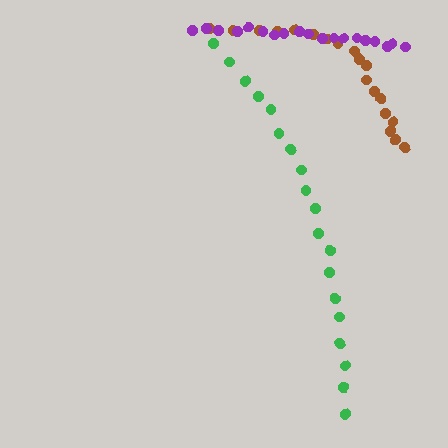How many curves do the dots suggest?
There are 3 distinct paths.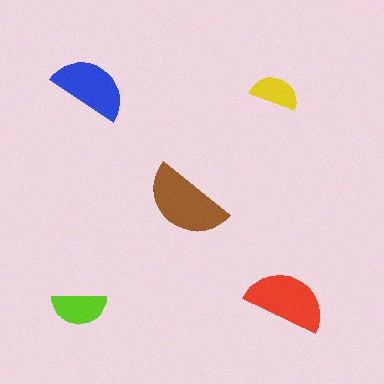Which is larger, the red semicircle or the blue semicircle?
The red one.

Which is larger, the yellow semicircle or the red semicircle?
The red one.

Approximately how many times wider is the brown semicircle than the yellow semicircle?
About 2 times wider.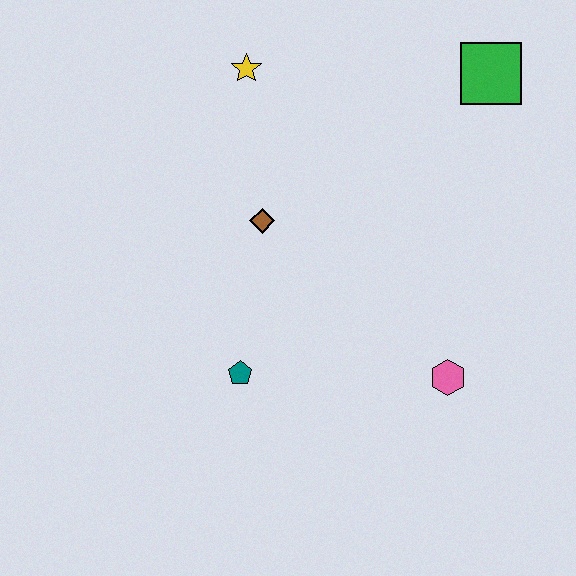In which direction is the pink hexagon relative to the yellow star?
The pink hexagon is below the yellow star.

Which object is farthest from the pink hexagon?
The yellow star is farthest from the pink hexagon.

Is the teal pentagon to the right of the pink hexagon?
No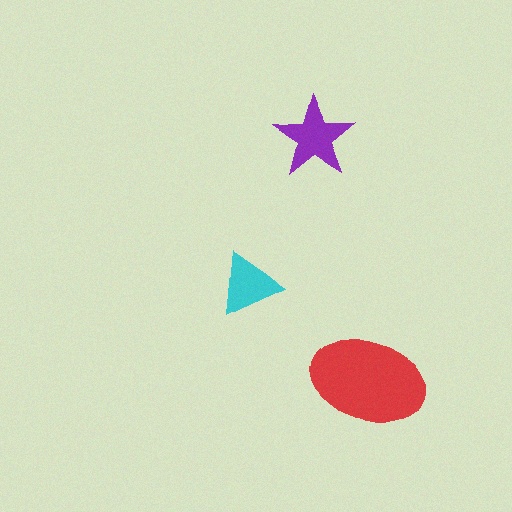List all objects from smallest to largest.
The cyan triangle, the purple star, the red ellipse.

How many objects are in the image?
There are 3 objects in the image.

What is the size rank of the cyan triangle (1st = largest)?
3rd.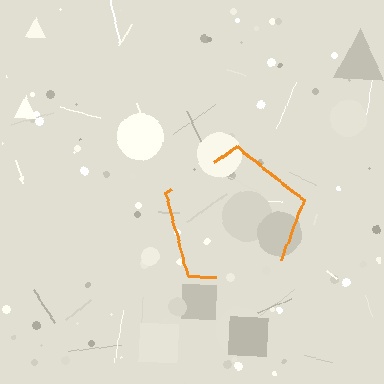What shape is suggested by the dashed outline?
The dashed outline suggests a pentagon.